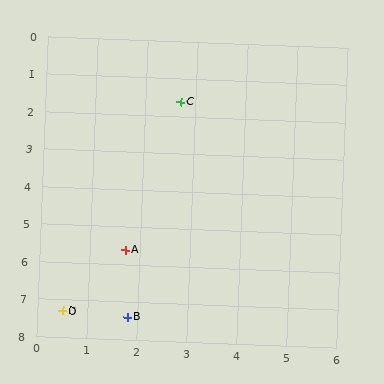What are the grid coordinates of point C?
Point C is at approximately (2.7, 1.6).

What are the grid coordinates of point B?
Point B is at approximately (1.8, 7.4).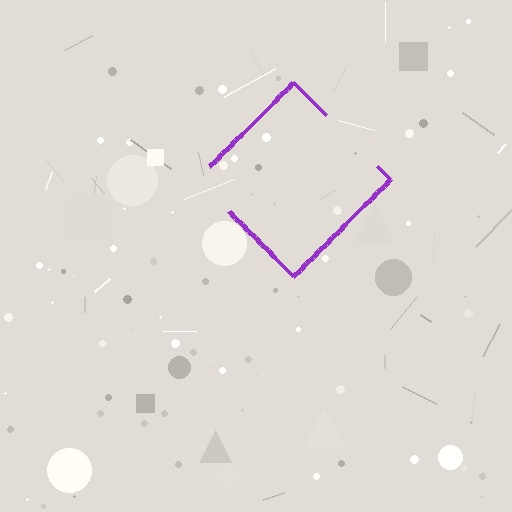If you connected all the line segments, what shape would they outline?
They would outline a diamond.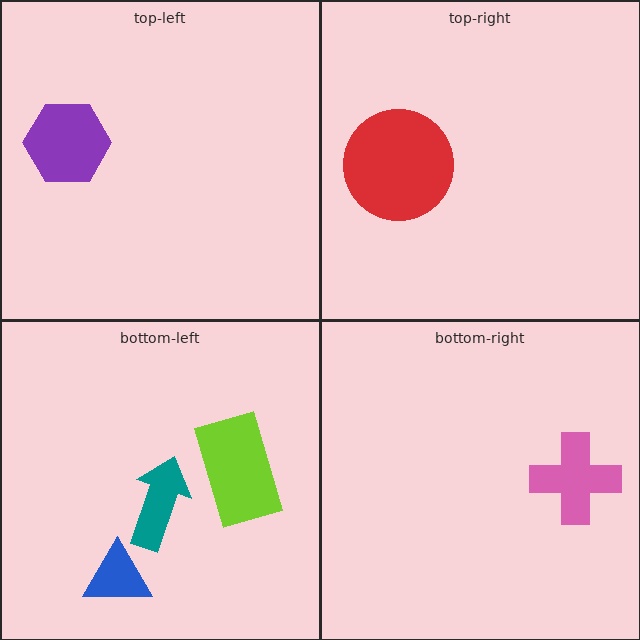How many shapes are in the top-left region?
1.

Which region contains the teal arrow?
The bottom-left region.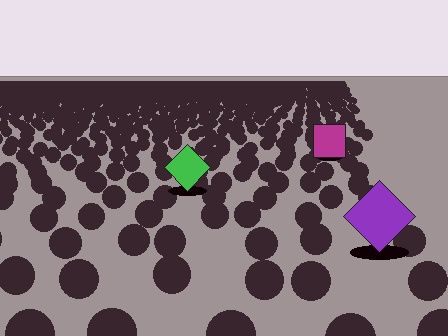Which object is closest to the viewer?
The purple diamond is closest. The texture marks near it are larger and more spread out.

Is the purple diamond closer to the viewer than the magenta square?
Yes. The purple diamond is closer — you can tell from the texture gradient: the ground texture is coarser near it.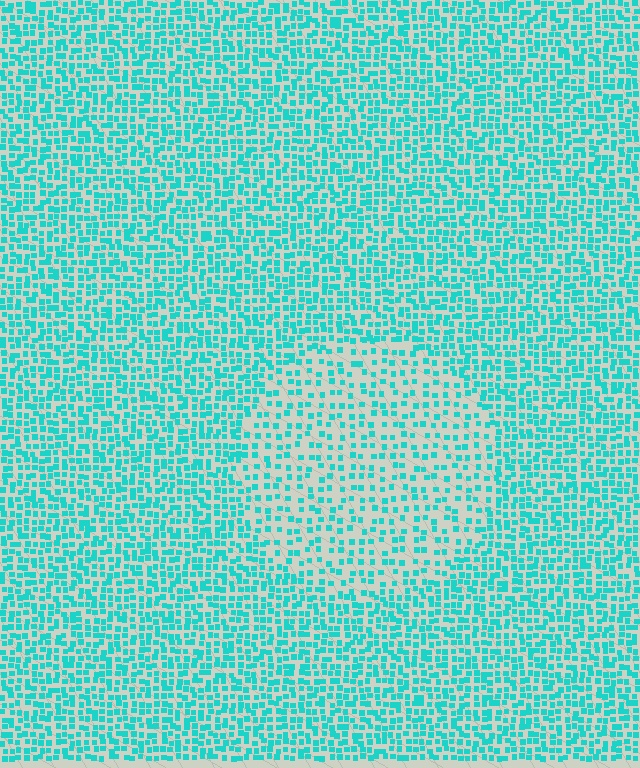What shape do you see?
I see a circle.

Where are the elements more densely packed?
The elements are more densely packed outside the circle boundary.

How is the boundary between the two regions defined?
The boundary is defined by a change in element density (approximately 1.9x ratio). All elements are the same color, size, and shape.